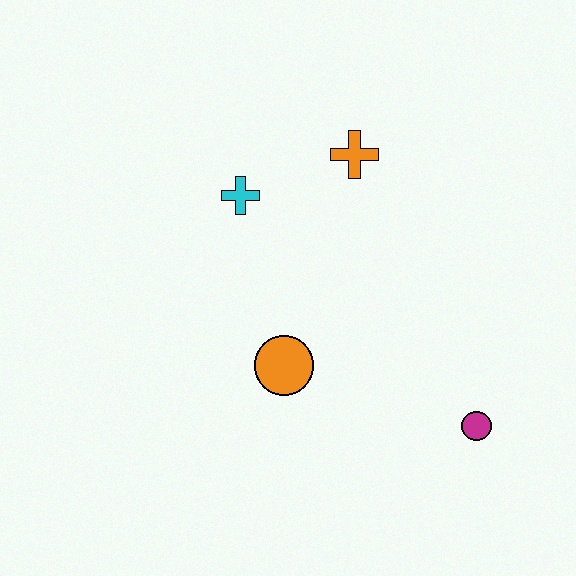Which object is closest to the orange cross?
The cyan cross is closest to the orange cross.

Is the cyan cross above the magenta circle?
Yes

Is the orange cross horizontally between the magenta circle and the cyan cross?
Yes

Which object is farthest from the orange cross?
The magenta circle is farthest from the orange cross.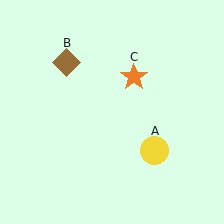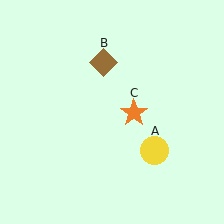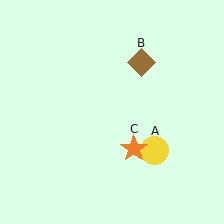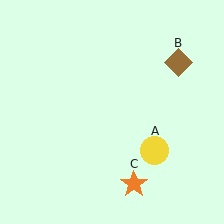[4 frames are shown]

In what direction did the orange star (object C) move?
The orange star (object C) moved down.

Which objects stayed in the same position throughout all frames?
Yellow circle (object A) remained stationary.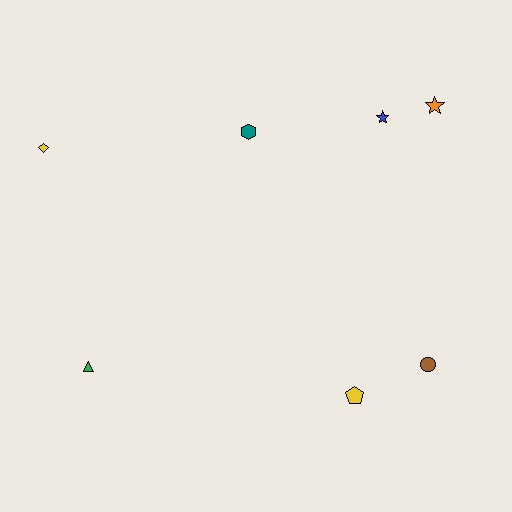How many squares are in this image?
There are no squares.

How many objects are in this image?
There are 7 objects.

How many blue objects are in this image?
There is 1 blue object.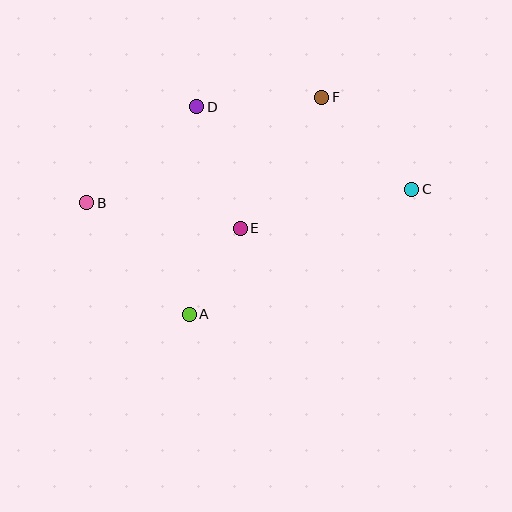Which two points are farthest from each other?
Points B and C are farthest from each other.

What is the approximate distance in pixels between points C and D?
The distance between C and D is approximately 230 pixels.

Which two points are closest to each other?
Points A and E are closest to each other.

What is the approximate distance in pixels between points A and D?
The distance between A and D is approximately 208 pixels.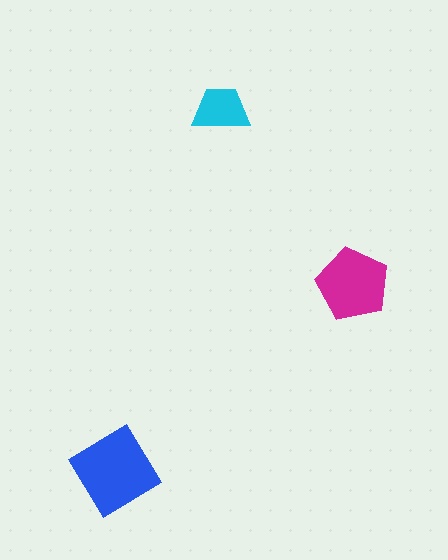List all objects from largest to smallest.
The blue diamond, the magenta pentagon, the cyan trapezoid.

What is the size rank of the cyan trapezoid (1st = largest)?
3rd.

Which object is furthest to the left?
The blue diamond is leftmost.